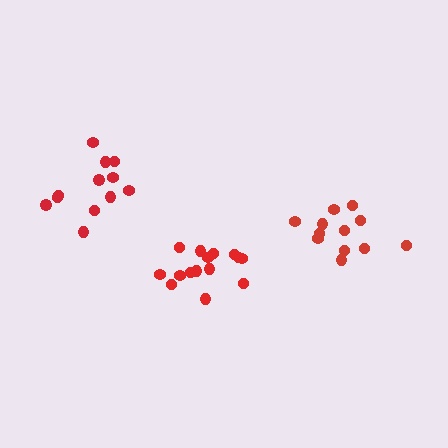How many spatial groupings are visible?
There are 3 spatial groupings.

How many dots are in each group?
Group 1: 15 dots, Group 2: 12 dots, Group 3: 12 dots (39 total).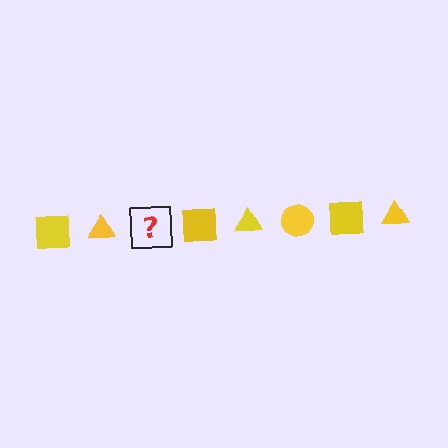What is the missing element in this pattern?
The missing element is a yellow circle.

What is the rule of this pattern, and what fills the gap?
The rule is that the pattern cycles through square, triangle, circle shapes in yellow. The gap should be filled with a yellow circle.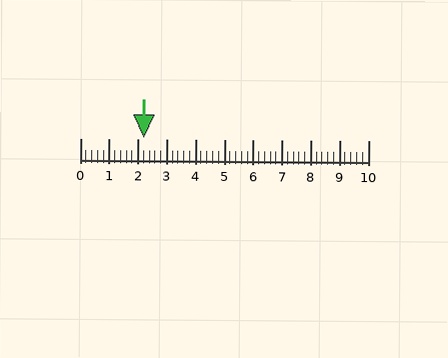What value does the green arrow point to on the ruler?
The green arrow points to approximately 2.2.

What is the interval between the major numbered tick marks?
The major tick marks are spaced 1 units apart.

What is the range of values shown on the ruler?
The ruler shows values from 0 to 10.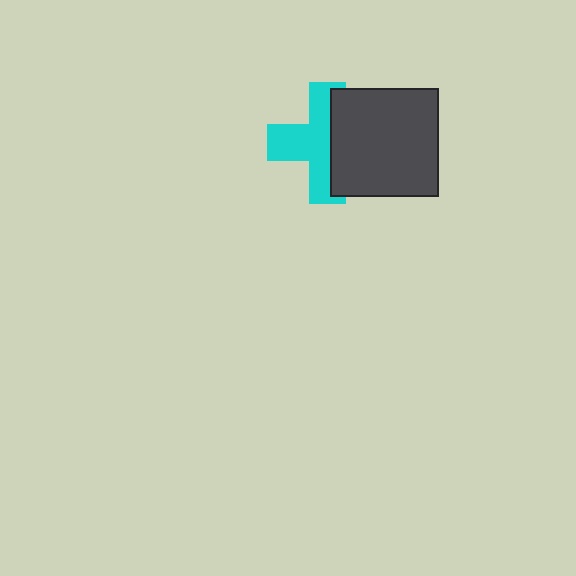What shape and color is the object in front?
The object in front is a dark gray square.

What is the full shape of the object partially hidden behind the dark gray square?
The partially hidden object is a cyan cross.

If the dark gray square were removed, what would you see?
You would see the complete cyan cross.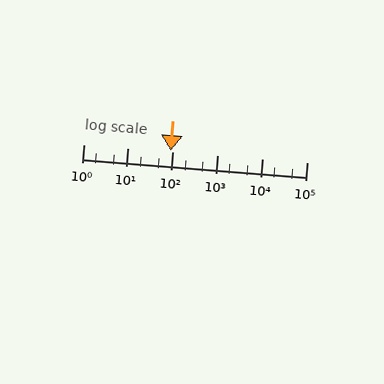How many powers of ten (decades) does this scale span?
The scale spans 5 decades, from 1 to 100000.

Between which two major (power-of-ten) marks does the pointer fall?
The pointer is between 10 and 100.